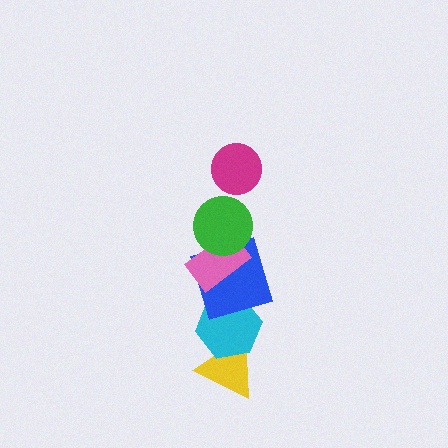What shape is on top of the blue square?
The pink rectangle is on top of the blue square.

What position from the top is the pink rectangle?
The pink rectangle is 3rd from the top.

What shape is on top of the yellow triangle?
The cyan hexagon is on top of the yellow triangle.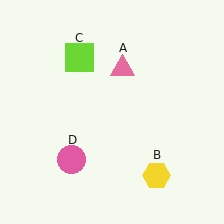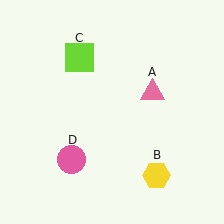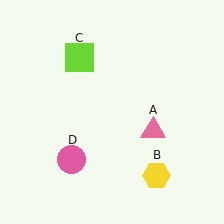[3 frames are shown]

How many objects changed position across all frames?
1 object changed position: pink triangle (object A).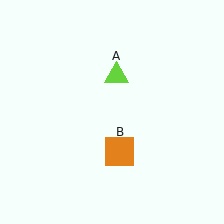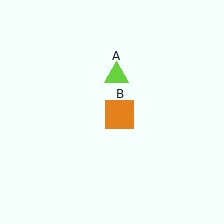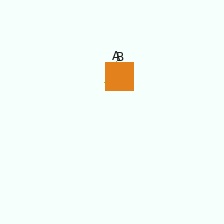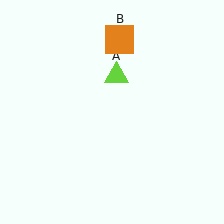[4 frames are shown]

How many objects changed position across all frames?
1 object changed position: orange square (object B).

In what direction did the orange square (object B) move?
The orange square (object B) moved up.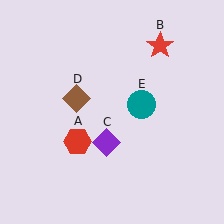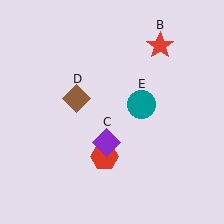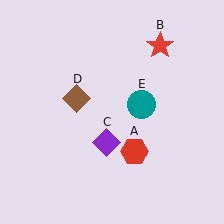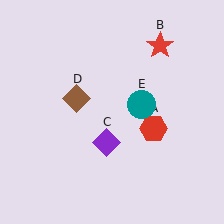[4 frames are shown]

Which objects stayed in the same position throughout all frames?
Red star (object B) and purple diamond (object C) and brown diamond (object D) and teal circle (object E) remained stationary.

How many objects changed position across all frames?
1 object changed position: red hexagon (object A).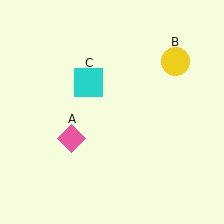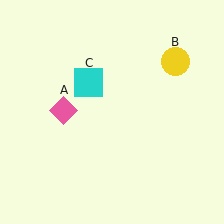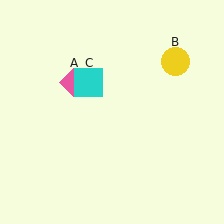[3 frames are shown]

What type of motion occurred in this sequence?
The pink diamond (object A) rotated clockwise around the center of the scene.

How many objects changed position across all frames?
1 object changed position: pink diamond (object A).